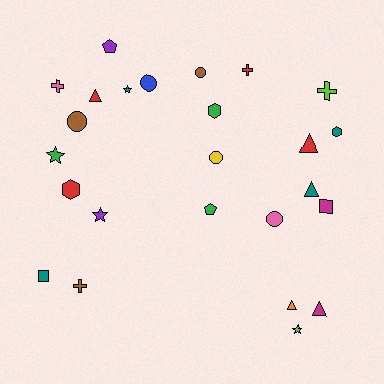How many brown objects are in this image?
There are 3 brown objects.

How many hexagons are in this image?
There are 3 hexagons.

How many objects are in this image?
There are 25 objects.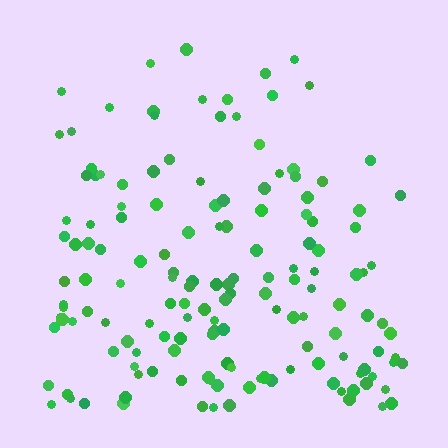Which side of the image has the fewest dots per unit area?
The top.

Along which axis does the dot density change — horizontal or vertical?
Vertical.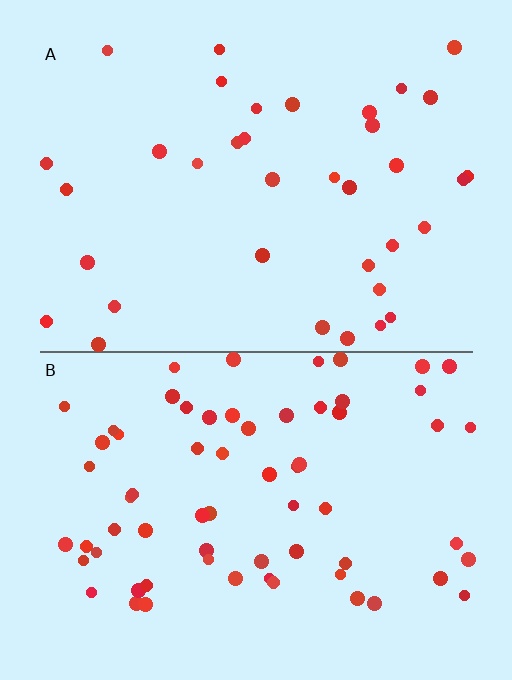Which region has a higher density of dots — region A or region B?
B (the bottom).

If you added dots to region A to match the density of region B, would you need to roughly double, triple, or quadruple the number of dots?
Approximately double.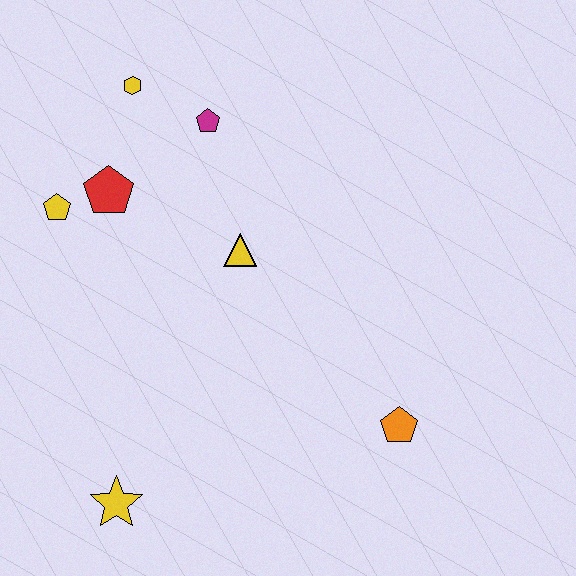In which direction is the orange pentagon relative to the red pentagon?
The orange pentagon is to the right of the red pentagon.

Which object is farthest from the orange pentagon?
The yellow hexagon is farthest from the orange pentagon.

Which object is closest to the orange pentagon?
The yellow triangle is closest to the orange pentagon.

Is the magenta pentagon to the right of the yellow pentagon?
Yes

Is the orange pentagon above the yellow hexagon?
No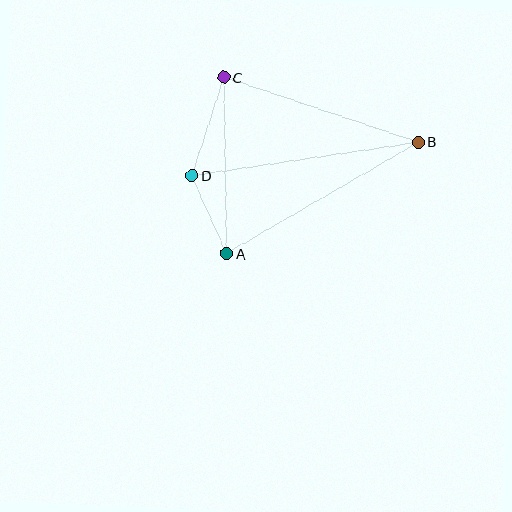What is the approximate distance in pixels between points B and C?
The distance between B and C is approximately 205 pixels.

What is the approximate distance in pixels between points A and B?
The distance between A and B is approximately 222 pixels.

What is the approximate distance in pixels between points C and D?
The distance between C and D is approximately 103 pixels.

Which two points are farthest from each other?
Points B and D are farthest from each other.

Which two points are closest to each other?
Points A and D are closest to each other.